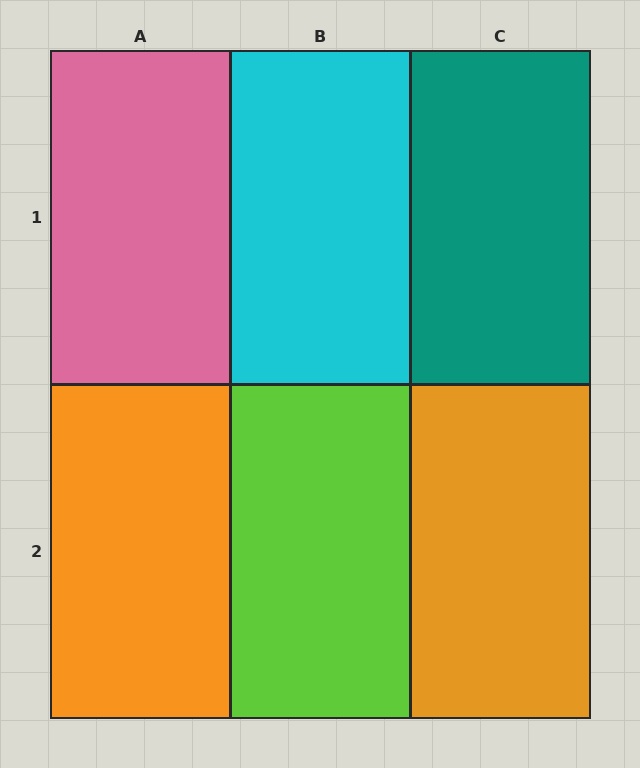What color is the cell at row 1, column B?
Cyan.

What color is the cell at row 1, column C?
Teal.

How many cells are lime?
1 cell is lime.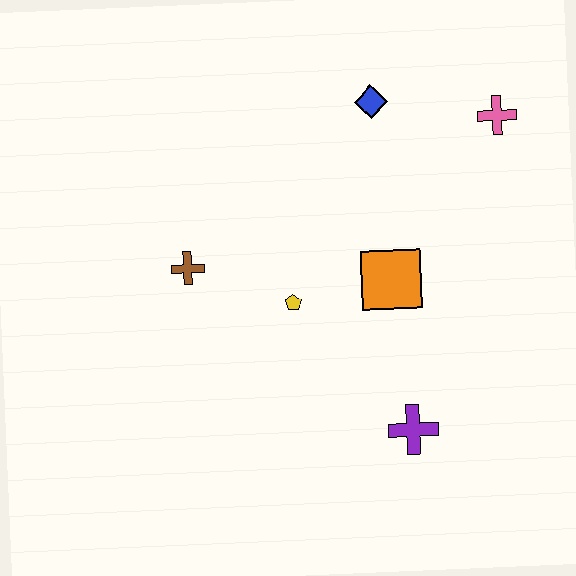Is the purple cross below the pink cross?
Yes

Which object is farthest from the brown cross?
The pink cross is farthest from the brown cross.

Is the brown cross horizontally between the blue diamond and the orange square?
No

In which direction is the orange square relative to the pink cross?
The orange square is below the pink cross.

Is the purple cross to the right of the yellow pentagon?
Yes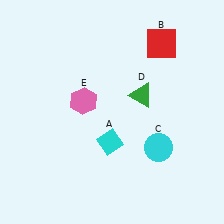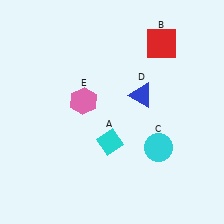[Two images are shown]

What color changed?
The triangle (D) changed from green in Image 1 to blue in Image 2.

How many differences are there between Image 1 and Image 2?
There is 1 difference between the two images.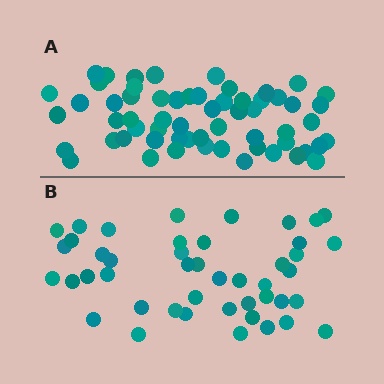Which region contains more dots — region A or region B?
Region A (the top region) has more dots.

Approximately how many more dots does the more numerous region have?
Region A has approximately 15 more dots than region B.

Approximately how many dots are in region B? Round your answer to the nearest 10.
About 40 dots. (The exact count is 45, which rounds to 40.)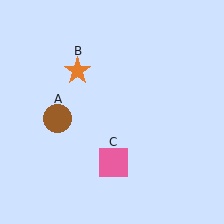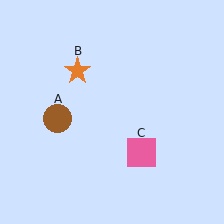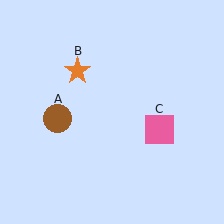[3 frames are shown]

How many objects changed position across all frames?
1 object changed position: pink square (object C).